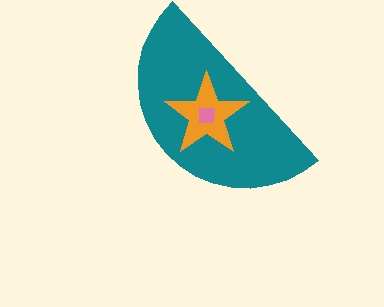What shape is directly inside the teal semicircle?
The orange star.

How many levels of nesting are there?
3.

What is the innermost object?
The pink square.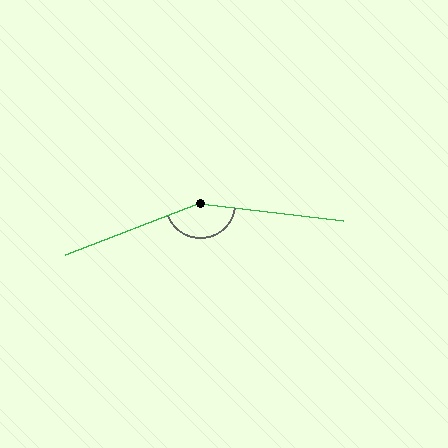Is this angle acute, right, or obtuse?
It is obtuse.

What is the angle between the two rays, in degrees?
Approximately 153 degrees.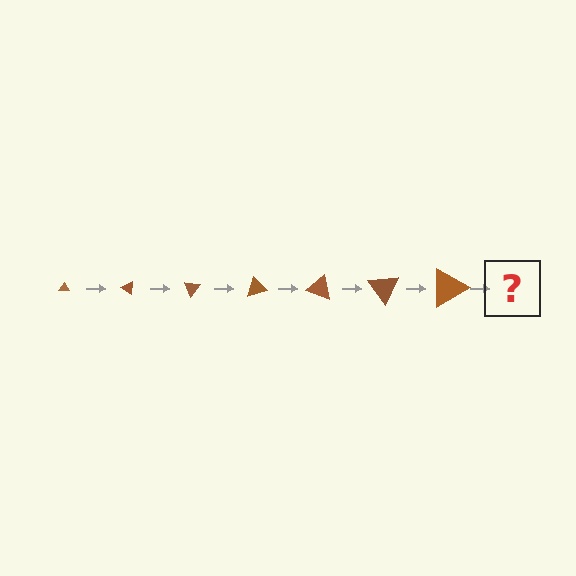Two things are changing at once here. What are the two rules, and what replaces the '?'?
The two rules are that the triangle grows larger each step and it rotates 35 degrees each step. The '?' should be a triangle, larger than the previous one and rotated 245 degrees from the start.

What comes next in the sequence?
The next element should be a triangle, larger than the previous one and rotated 245 degrees from the start.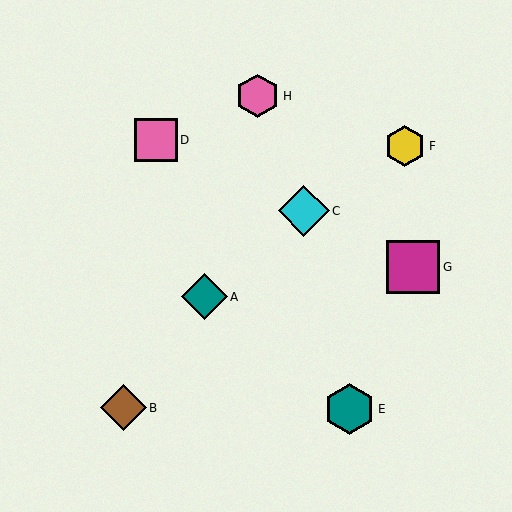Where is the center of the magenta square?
The center of the magenta square is at (413, 267).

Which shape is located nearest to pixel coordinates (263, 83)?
The pink hexagon (labeled H) at (258, 96) is nearest to that location.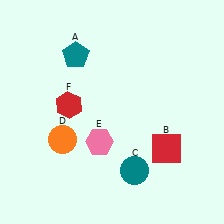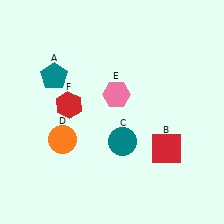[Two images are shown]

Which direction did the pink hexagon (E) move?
The pink hexagon (E) moved up.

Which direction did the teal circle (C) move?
The teal circle (C) moved up.